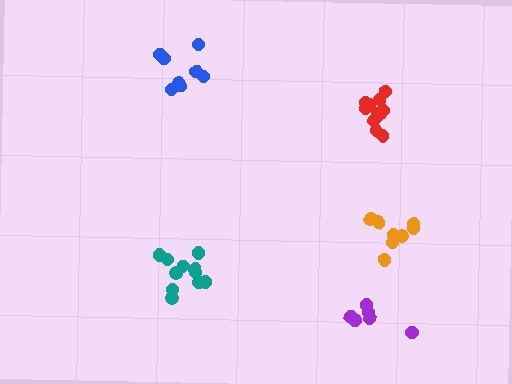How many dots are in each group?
Group 1: 8 dots, Group 2: 8 dots, Group 3: 12 dots, Group 4: 11 dots, Group 5: 6 dots (45 total).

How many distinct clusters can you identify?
There are 5 distinct clusters.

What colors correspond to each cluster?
The clusters are colored: orange, blue, red, teal, purple.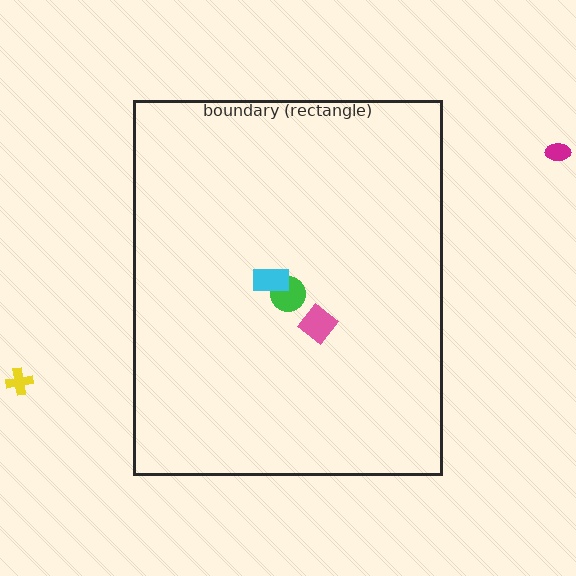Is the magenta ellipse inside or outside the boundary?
Outside.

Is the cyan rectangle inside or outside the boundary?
Inside.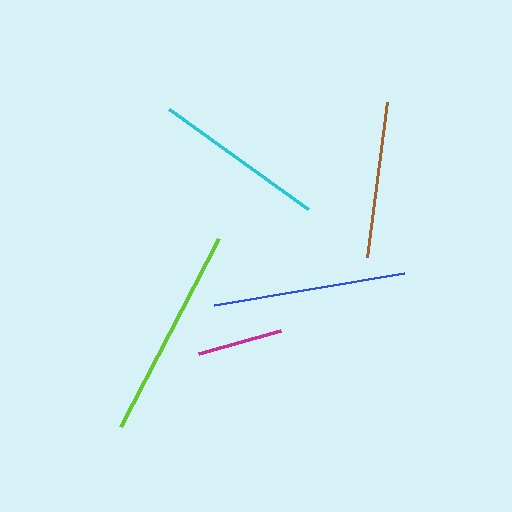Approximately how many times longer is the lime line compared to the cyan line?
The lime line is approximately 1.2 times the length of the cyan line.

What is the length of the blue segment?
The blue segment is approximately 192 pixels long.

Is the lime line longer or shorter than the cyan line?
The lime line is longer than the cyan line.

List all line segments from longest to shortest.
From longest to shortest: lime, blue, cyan, brown, magenta.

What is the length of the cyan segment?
The cyan segment is approximately 171 pixels long.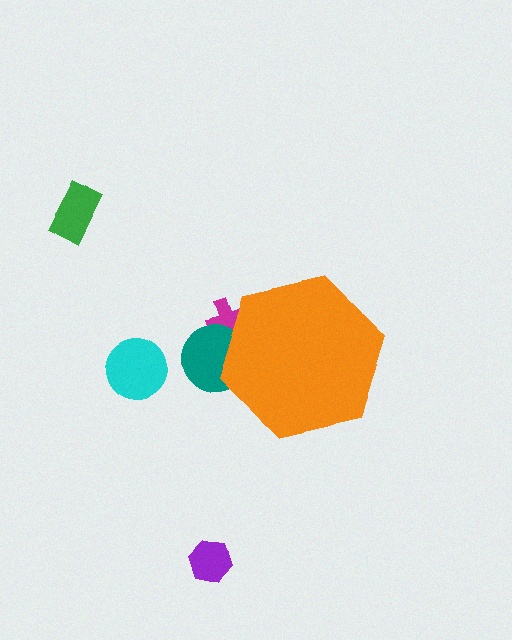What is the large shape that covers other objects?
An orange hexagon.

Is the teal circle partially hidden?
Yes, the teal circle is partially hidden behind the orange hexagon.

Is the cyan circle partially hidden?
No, the cyan circle is fully visible.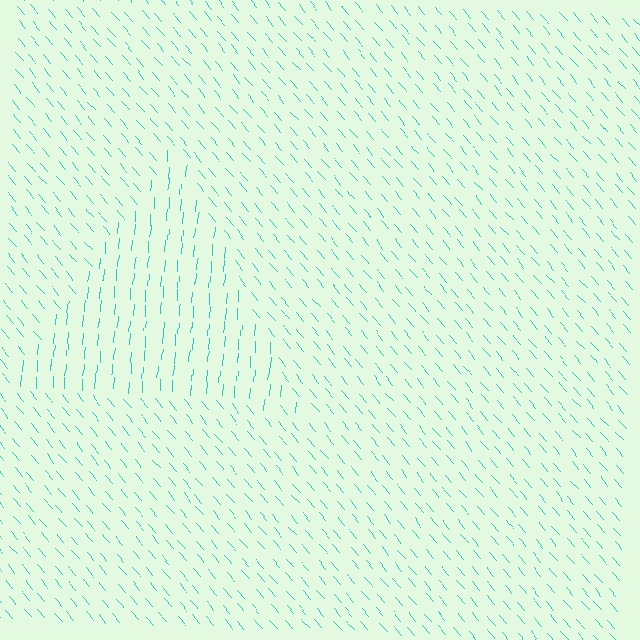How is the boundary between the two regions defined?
The boundary is defined purely by a change in line orientation (approximately 45 degrees difference). All lines are the same color and thickness.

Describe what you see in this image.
The image is filled with small cyan line segments. A triangle region in the image has lines oriented differently from the surrounding lines, creating a visible texture boundary.